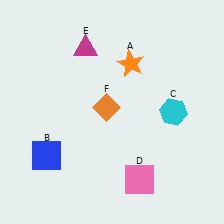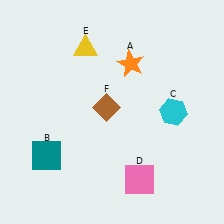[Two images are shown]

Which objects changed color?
B changed from blue to teal. E changed from magenta to yellow. F changed from orange to brown.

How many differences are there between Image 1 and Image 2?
There are 3 differences between the two images.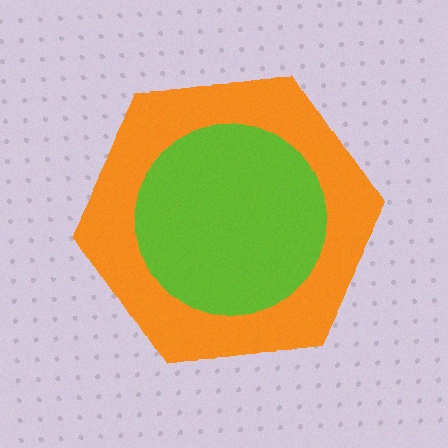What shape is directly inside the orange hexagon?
The lime circle.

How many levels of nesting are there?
2.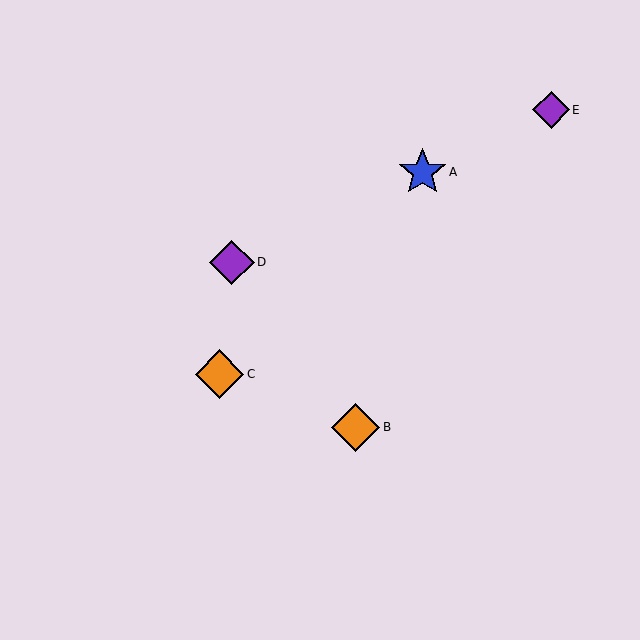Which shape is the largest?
The orange diamond (labeled C) is the largest.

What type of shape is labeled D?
Shape D is a purple diamond.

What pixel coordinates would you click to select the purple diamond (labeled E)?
Click at (551, 110) to select the purple diamond E.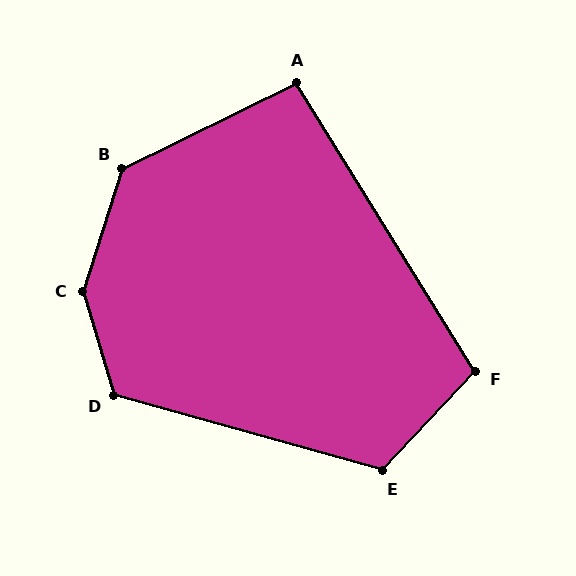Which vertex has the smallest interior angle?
A, at approximately 96 degrees.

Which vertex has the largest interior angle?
C, at approximately 146 degrees.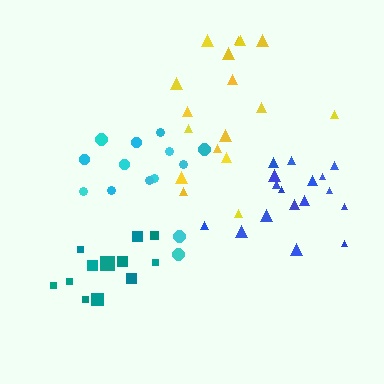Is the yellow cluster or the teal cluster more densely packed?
Teal.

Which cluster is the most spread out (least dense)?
Yellow.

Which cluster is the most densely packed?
Teal.